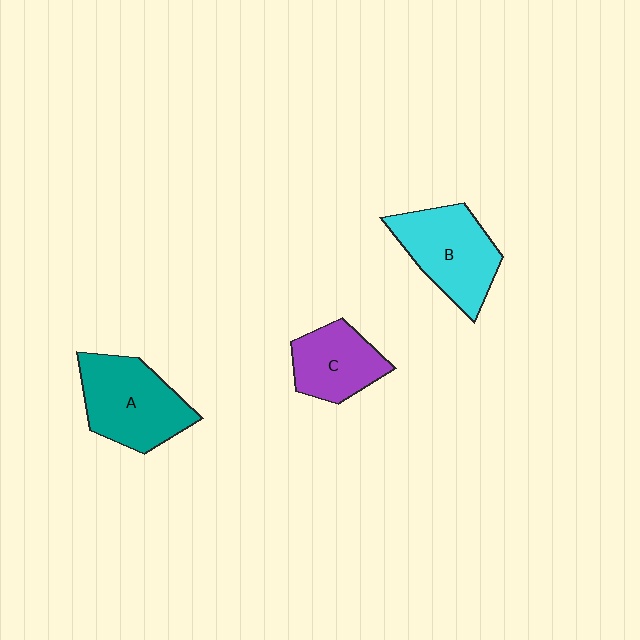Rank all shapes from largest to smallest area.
From largest to smallest: A (teal), B (cyan), C (purple).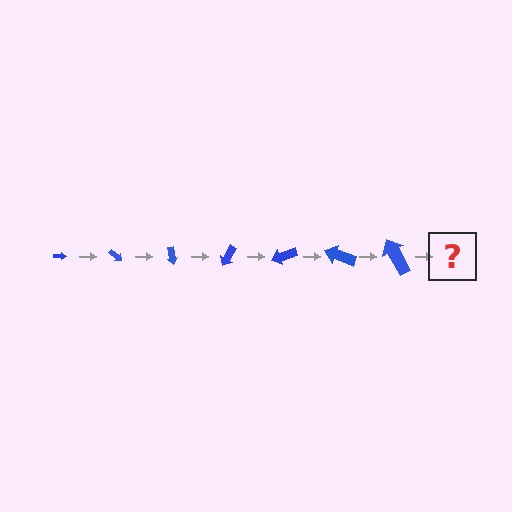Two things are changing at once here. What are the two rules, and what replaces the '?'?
The two rules are that the arrow grows larger each step and it rotates 40 degrees each step. The '?' should be an arrow, larger than the previous one and rotated 280 degrees from the start.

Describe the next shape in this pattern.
It should be an arrow, larger than the previous one and rotated 280 degrees from the start.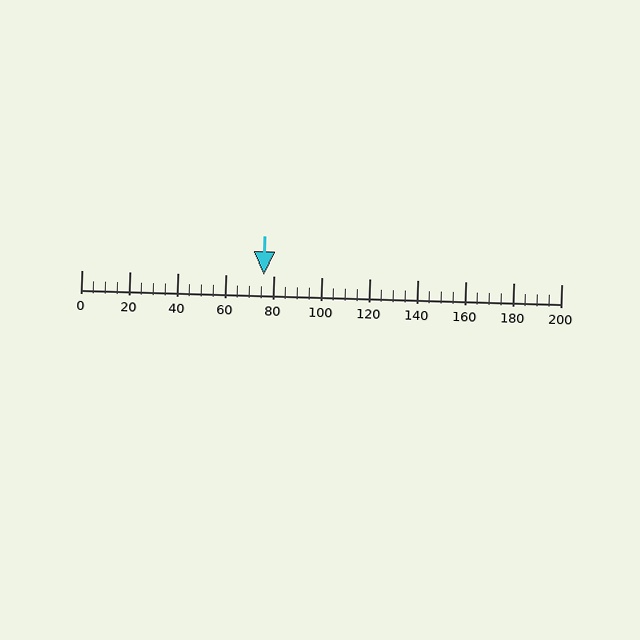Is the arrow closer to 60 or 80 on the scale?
The arrow is closer to 80.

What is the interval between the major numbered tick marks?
The major tick marks are spaced 20 units apart.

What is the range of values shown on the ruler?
The ruler shows values from 0 to 200.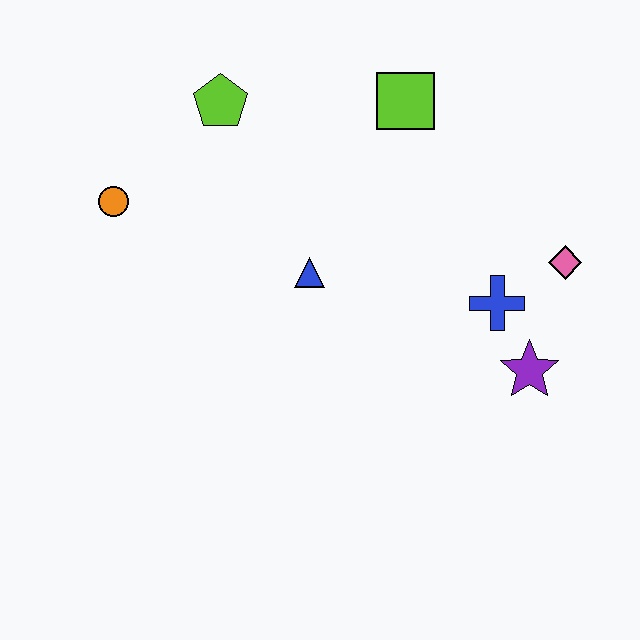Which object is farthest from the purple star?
The orange circle is farthest from the purple star.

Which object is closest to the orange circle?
The lime pentagon is closest to the orange circle.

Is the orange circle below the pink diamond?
No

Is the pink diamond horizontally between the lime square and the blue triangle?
No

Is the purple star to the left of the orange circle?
No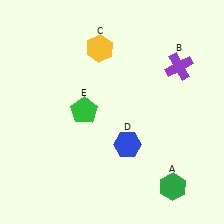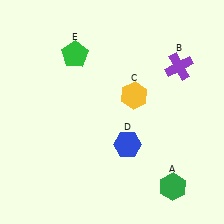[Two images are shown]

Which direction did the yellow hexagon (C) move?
The yellow hexagon (C) moved down.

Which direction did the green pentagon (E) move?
The green pentagon (E) moved up.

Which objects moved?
The objects that moved are: the yellow hexagon (C), the green pentagon (E).